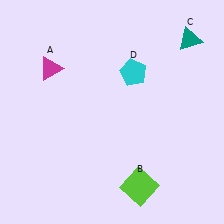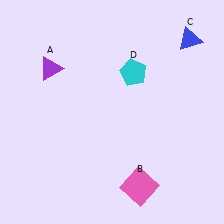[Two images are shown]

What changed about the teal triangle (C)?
In Image 1, C is teal. In Image 2, it changed to blue.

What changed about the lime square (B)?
In Image 1, B is lime. In Image 2, it changed to pink.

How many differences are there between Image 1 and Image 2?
There are 3 differences between the two images.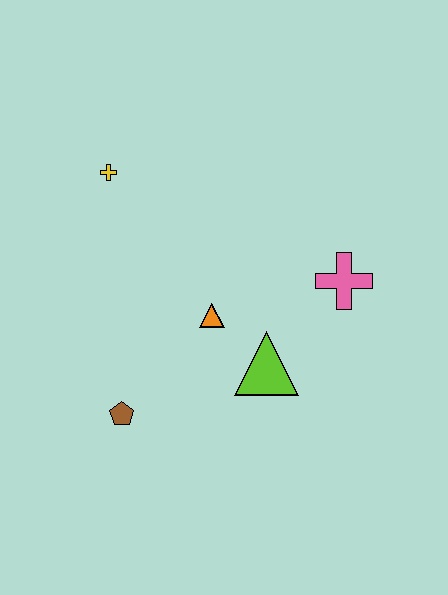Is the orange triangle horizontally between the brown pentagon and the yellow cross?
No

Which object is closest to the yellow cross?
The orange triangle is closest to the yellow cross.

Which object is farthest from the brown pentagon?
The pink cross is farthest from the brown pentagon.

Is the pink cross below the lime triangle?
No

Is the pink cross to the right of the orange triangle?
Yes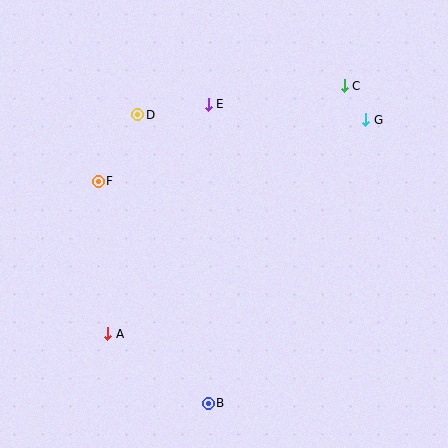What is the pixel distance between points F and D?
The distance between F and D is 78 pixels.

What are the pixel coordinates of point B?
Point B is at (208, 403).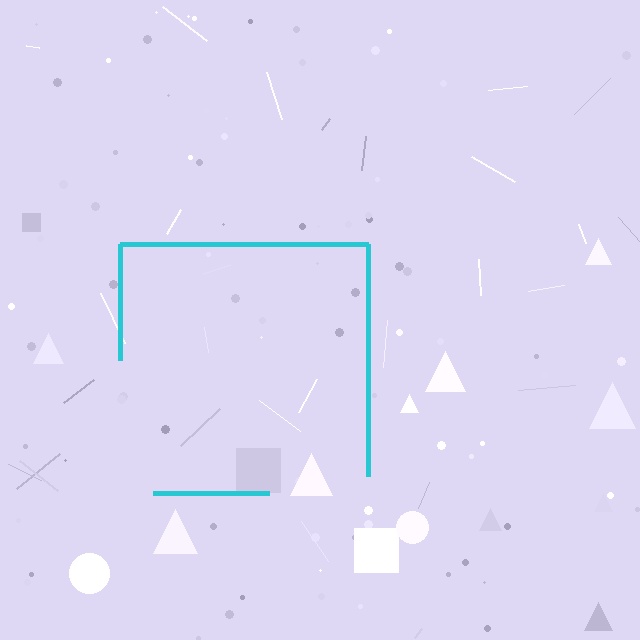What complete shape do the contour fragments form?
The contour fragments form a square.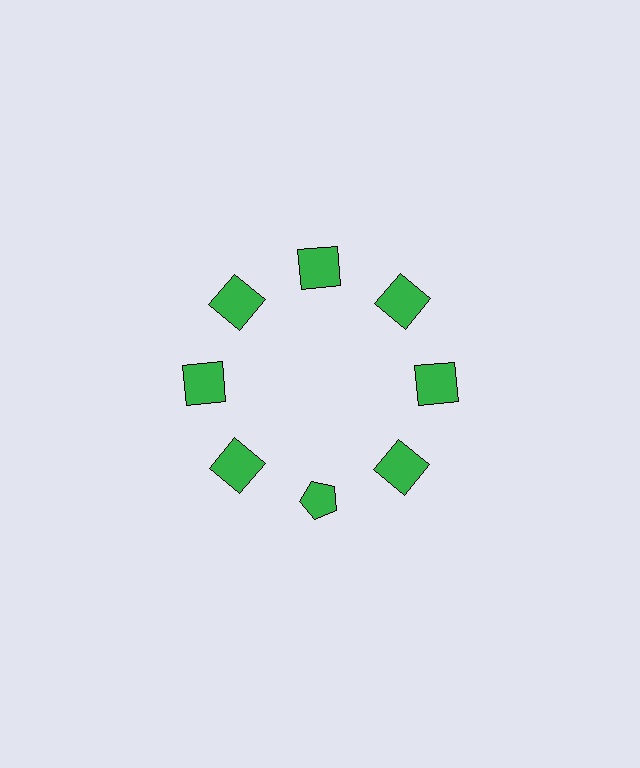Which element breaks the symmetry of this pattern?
The green pentagon at roughly the 6 o'clock position breaks the symmetry. All other shapes are green squares.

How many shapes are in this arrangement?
There are 8 shapes arranged in a ring pattern.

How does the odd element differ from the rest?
It has a different shape: pentagon instead of square.